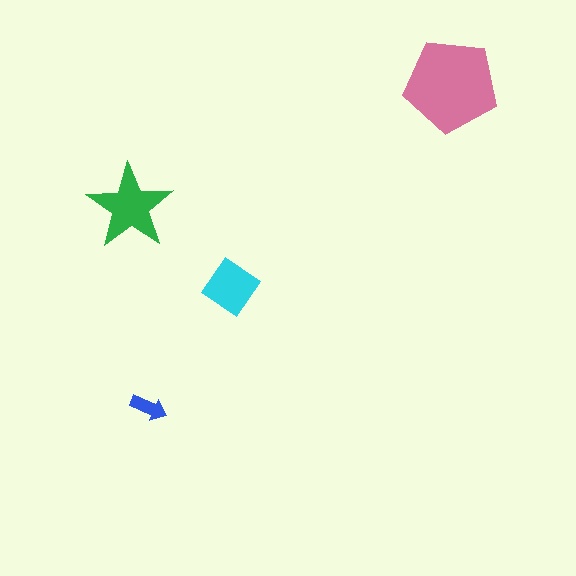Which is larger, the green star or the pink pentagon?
The pink pentagon.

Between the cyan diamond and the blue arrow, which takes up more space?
The cyan diamond.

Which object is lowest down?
The blue arrow is bottommost.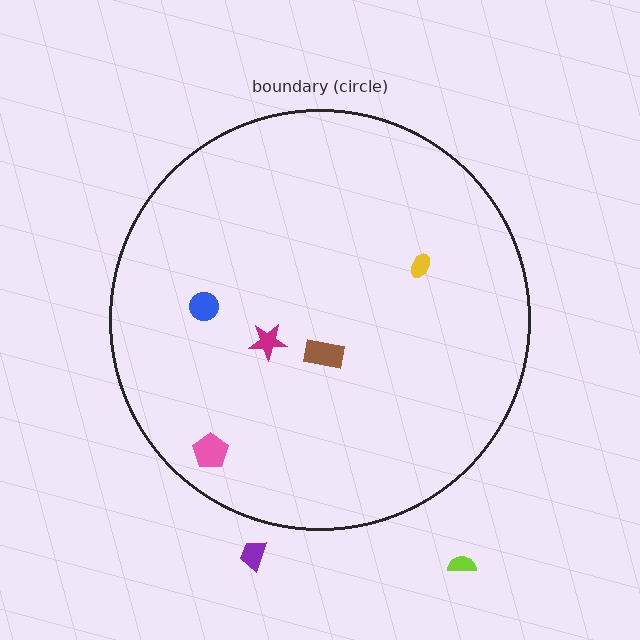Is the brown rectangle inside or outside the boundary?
Inside.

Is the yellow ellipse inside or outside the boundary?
Inside.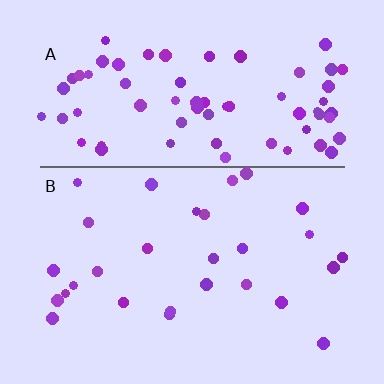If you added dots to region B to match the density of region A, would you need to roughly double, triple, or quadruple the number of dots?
Approximately triple.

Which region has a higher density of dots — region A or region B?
A (the top).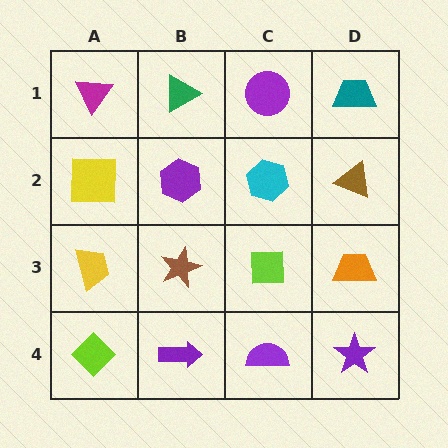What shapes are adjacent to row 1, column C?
A cyan hexagon (row 2, column C), a green triangle (row 1, column B), a teal trapezoid (row 1, column D).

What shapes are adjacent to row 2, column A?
A magenta triangle (row 1, column A), a yellow trapezoid (row 3, column A), a purple hexagon (row 2, column B).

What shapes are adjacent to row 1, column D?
A brown triangle (row 2, column D), a purple circle (row 1, column C).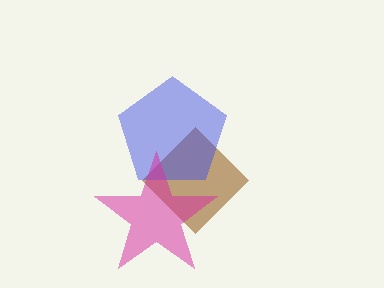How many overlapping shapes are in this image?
There are 3 overlapping shapes in the image.